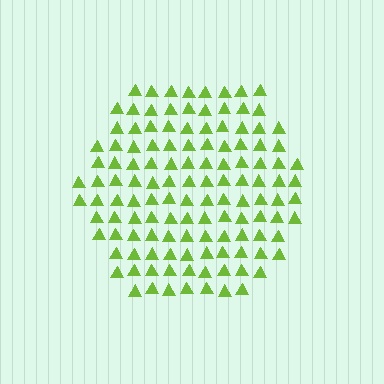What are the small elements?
The small elements are triangles.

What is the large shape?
The large shape is a hexagon.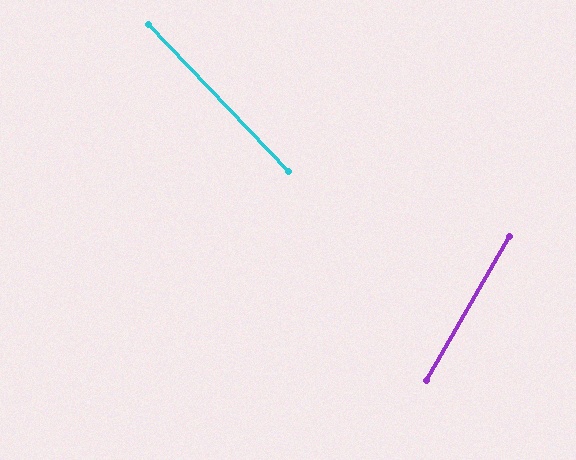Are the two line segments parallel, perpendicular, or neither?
Neither parallel nor perpendicular — they differ by about 74°.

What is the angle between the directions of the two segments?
Approximately 74 degrees.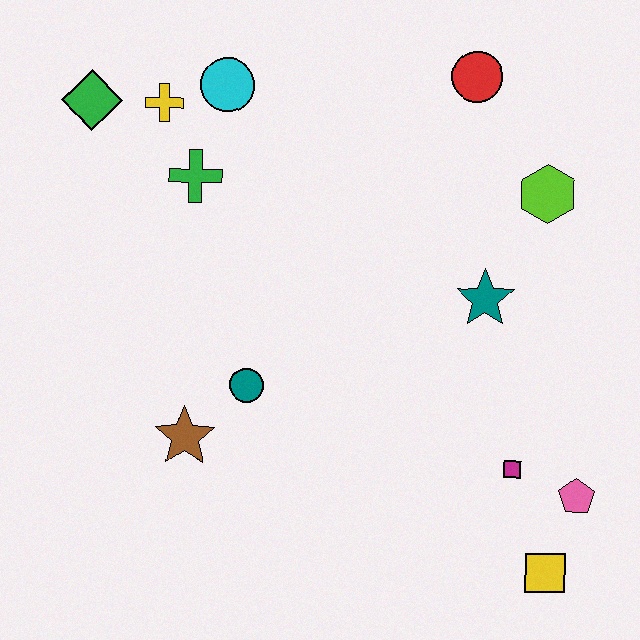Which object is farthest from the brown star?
The red circle is farthest from the brown star.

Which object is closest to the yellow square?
The pink pentagon is closest to the yellow square.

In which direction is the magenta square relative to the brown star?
The magenta square is to the right of the brown star.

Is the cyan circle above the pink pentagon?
Yes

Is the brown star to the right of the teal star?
No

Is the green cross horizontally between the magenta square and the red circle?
No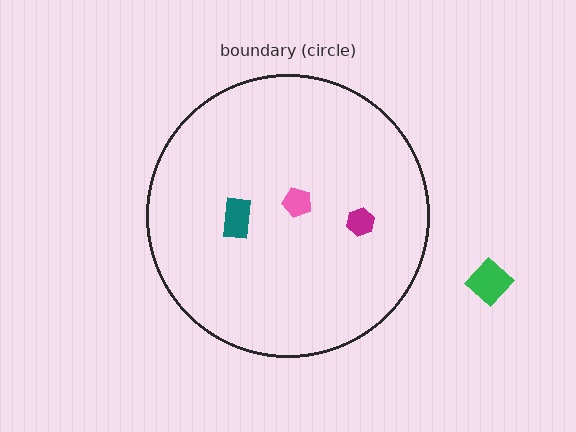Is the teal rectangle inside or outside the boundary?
Inside.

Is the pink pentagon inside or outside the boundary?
Inside.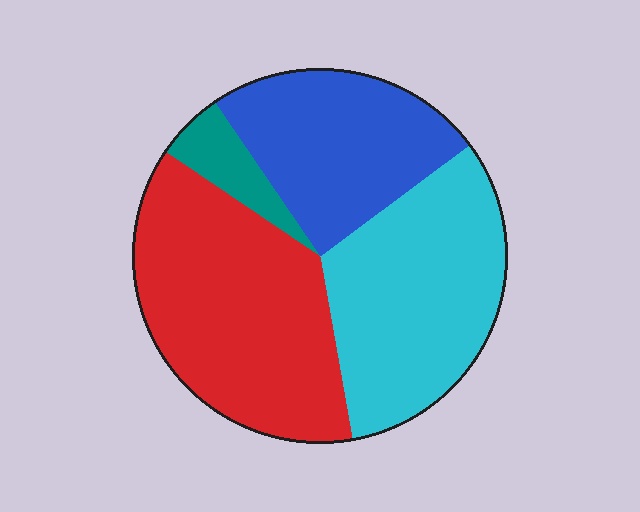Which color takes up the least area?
Teal, at roughly 5%.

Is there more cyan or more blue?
Cyan.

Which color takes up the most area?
Red, at roughly 35%.